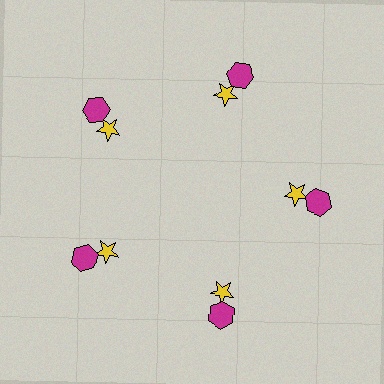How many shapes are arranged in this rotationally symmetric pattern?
There are 10 shapes, arranged in 5 groups of 2.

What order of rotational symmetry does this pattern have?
This pattern has 5-fold rotational symmetry.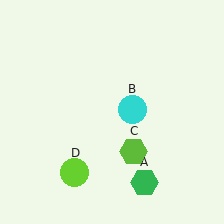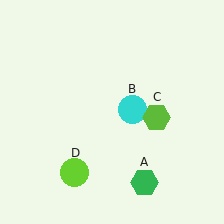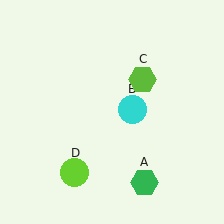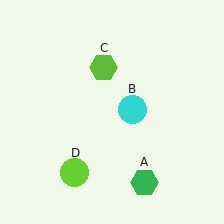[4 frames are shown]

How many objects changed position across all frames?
1 object changed position: lime hexagon (object C).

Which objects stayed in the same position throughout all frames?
Green hexagon (object A) and cyan circle (object B) and lime circle (object D) remained stationary.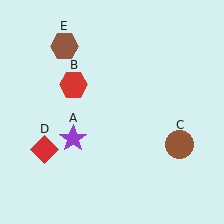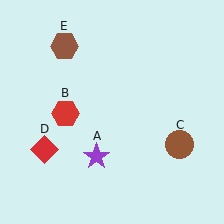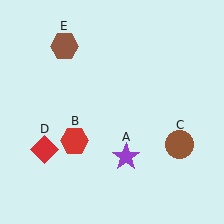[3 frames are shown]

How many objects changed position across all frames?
2 objects changed position: purple star (object A), red hexagon (object B).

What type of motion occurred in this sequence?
The purple star (object A), red hexagon (object B) rotated counterclockwise around the center of the scene.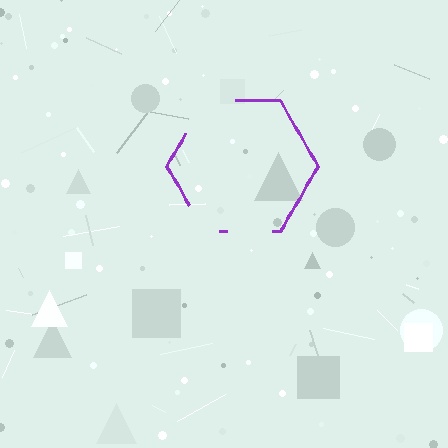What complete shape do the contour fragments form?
The contour fragments form a hexagon.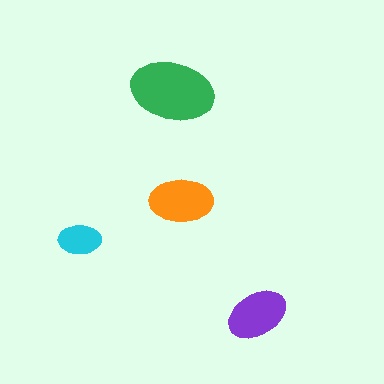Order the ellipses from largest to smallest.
the green one, the orange one, the purple one, the cyan one.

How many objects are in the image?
There are 4 objects in the image.